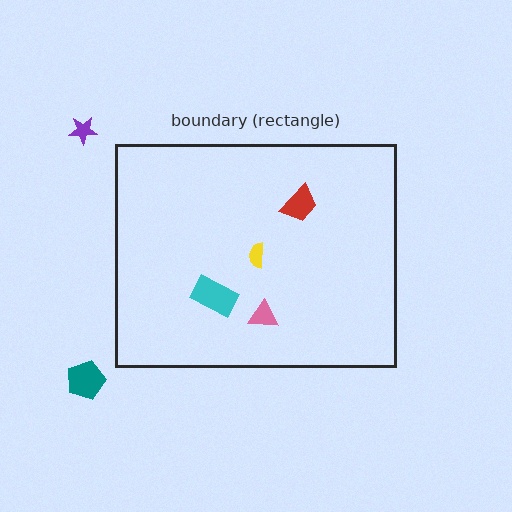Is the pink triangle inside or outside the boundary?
Inside.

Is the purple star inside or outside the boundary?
Outside.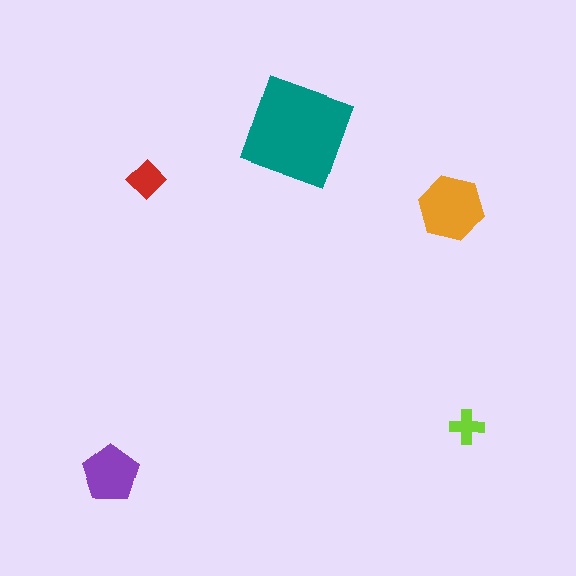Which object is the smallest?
The lime cross.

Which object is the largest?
The teal square.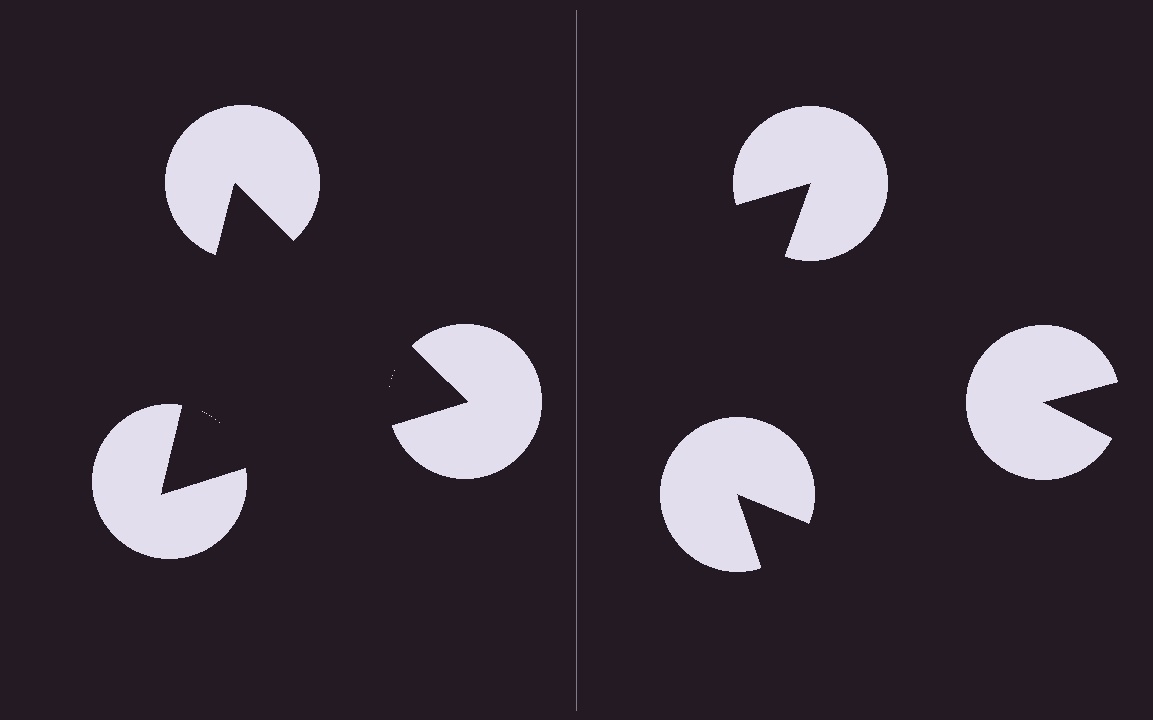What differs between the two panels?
The pac-man discs are positioned identically on both sides; only the wedge orientations differ. On the left they align to a triangle; on the right they are misaligned.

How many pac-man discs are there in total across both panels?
6 — 3 on each side.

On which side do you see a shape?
An illusory triangle appears on the left side. On the right side the wedge cuts are rotated, so no coherent shape forms.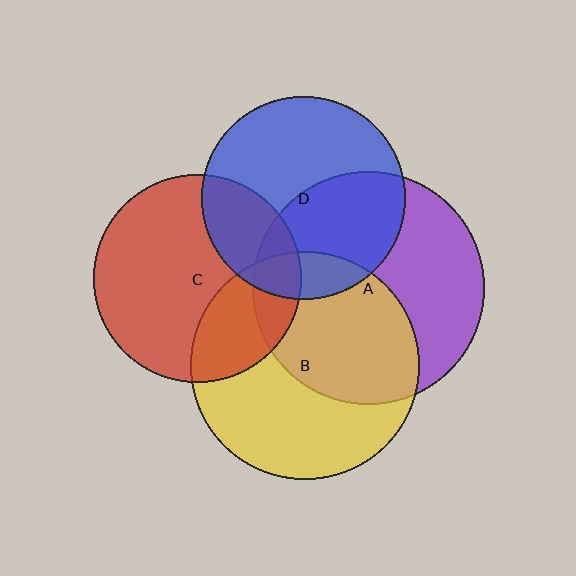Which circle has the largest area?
Circle A (purple).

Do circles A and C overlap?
Yes.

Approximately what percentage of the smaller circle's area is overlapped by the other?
Approximately 15%.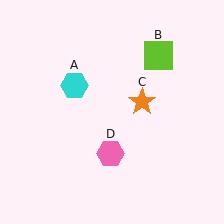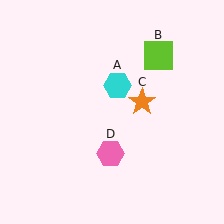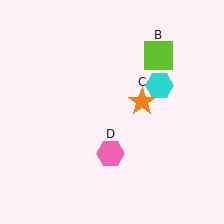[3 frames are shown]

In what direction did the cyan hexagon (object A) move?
The cyan hexagon (object A) moved right.